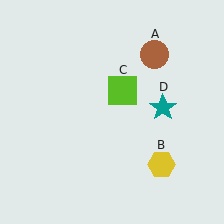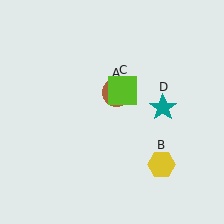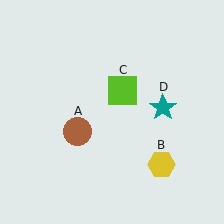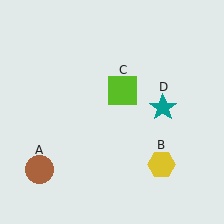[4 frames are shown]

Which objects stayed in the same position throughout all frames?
Yellow hexagon (object B) and lime square (object C) and teal star (object D) remained stationary.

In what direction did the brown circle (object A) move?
The brown circle (object A) moved down and to the left.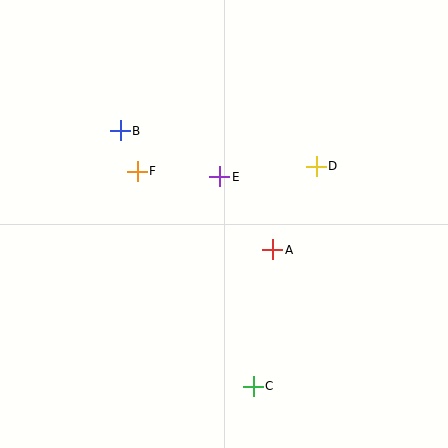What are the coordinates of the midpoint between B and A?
The midpoint between B and A is at (197, 190).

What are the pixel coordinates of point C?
Point C is at (253, 386).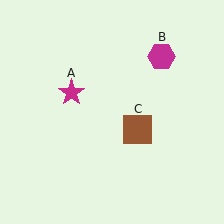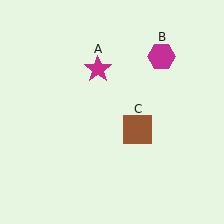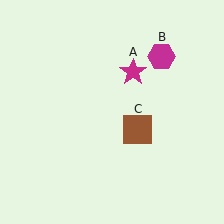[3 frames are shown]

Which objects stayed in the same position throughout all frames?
Magenta hexagon (object B) and brown square (object C) remained stationary.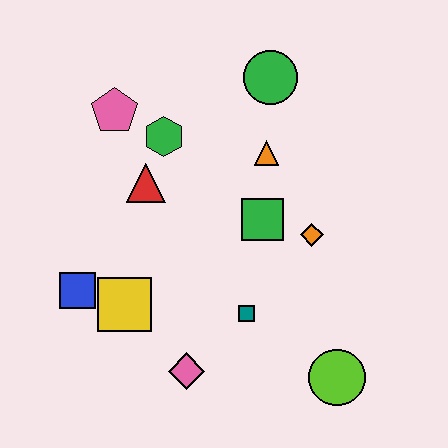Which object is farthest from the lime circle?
The pink pentagon is farthest from the lime circle.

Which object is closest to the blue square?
The yellow square is closest to the blue square.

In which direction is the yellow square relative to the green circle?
The yellow square is below the green circle.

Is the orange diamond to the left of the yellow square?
No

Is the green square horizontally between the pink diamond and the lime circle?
Yes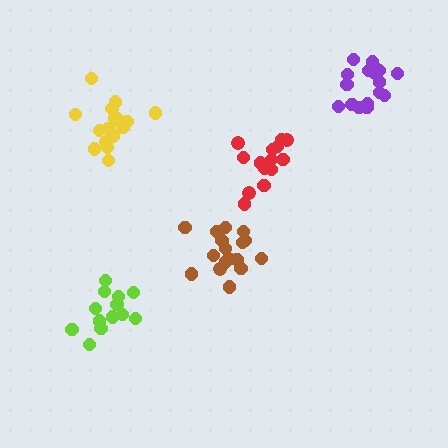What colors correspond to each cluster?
The clusters are colored: brown, red, yellow, purple, lime.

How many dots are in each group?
Group 1: 17 dots, Group 2: 15 dots, Group 3: 17 dots, Group 4: 17 dots, Group 5: 14 dots (80 total).